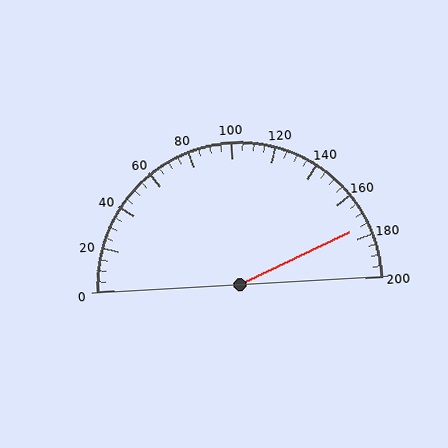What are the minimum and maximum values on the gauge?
The gauge ranges from 0 to 200.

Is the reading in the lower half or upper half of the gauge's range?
The reading is in the upper half of the range (0 to 200).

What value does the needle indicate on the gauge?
The needle indicates approximately 175.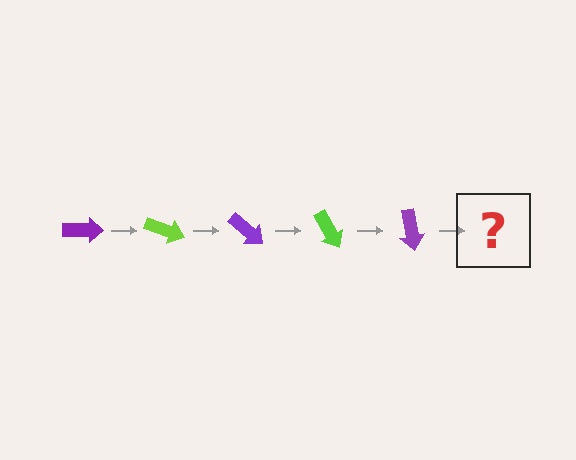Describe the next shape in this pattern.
It should be a lime arrow, rotated 100 degrees from the start.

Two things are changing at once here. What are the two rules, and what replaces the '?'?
The two rules are that it rotates 20 degrees each step and the color cycles through purple and lime. The '?' should be a lime arrow, rotated 100 degrees from the start.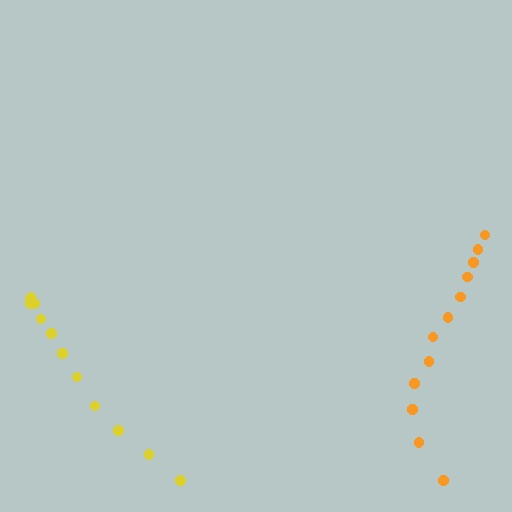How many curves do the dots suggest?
There are 2 distinct paths.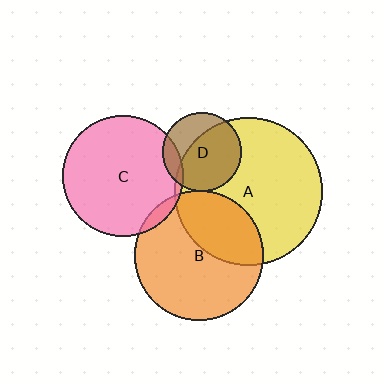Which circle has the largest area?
Circle A (yellow).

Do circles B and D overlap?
Yes.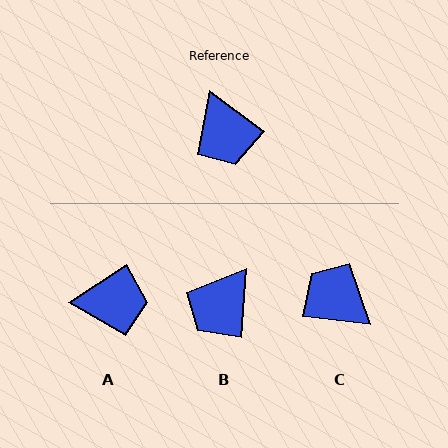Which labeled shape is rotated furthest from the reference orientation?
C, about 150 degrees away.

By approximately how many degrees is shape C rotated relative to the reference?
Approximately 150 degrees clockwise.